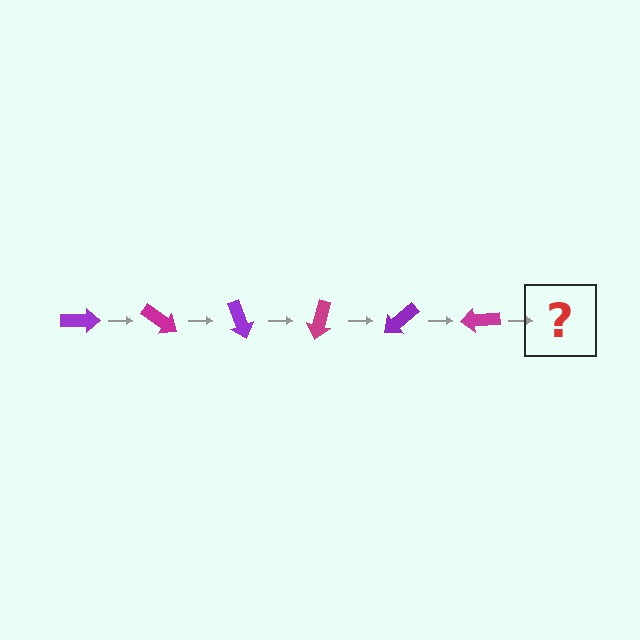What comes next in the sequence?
The next element should be a purple arrow, rotated 210 degrees from the start.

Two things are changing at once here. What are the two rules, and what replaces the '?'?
The two rules are that it rotates 35 degrees each step and the color cycles through purple and magenta. The '?' should be a purple arrow, rotated 210 degrees from the start.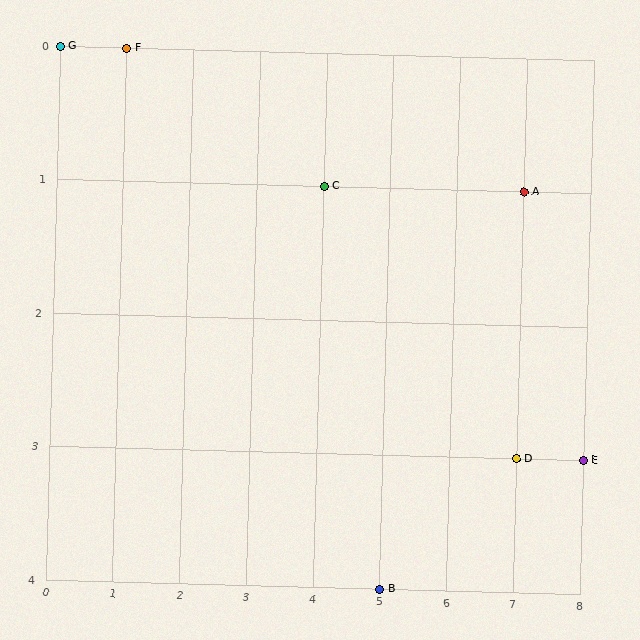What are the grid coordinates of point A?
Point A is at grid coordinates (7, 1).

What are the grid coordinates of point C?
Point C is at grid coordinates (4, 1).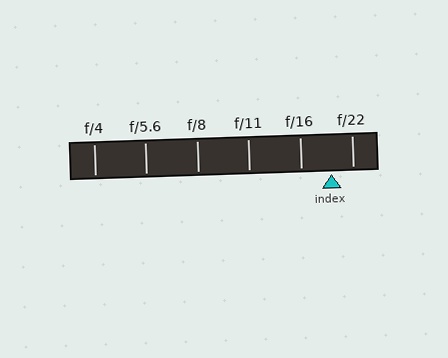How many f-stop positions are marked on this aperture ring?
There are 6 f-stop positions marked.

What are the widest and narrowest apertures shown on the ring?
The widest aperture shown is f/4 and the narrowest is f/22.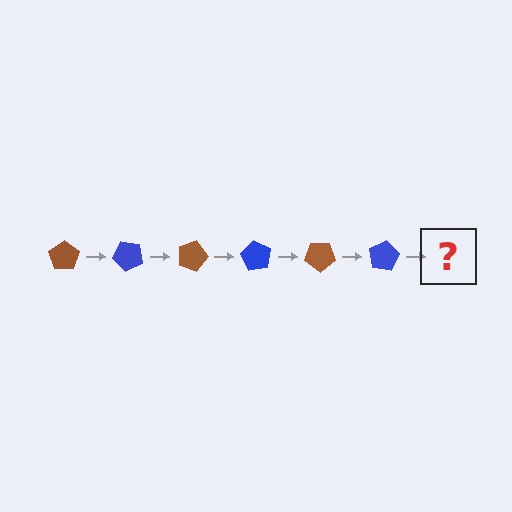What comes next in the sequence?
The next element should be a brown pentagon, rotated 270 degrees from the start.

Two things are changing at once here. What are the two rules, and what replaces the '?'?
The two rules are that it rotates 45 degrees each step and the color cycles through brown and blue. The '?' should be a brown pentagon, rotated 270 degrees from the start.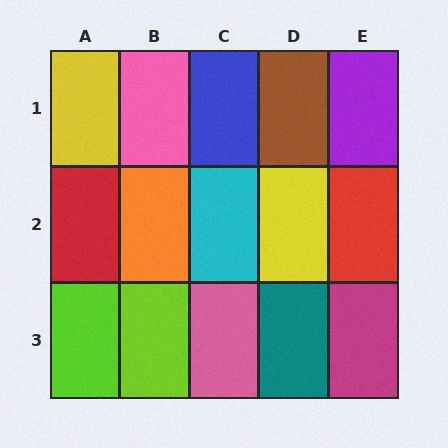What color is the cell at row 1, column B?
Pink.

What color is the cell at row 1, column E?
Purple.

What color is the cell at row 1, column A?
Yellow.